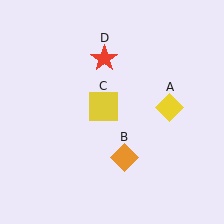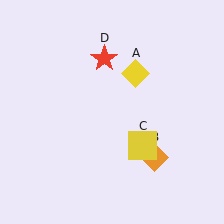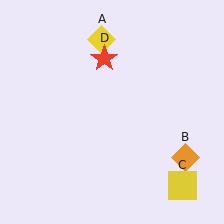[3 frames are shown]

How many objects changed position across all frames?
3 objects changed position: yellow diamond (object A), orange diamond (object B), yellow square (object C).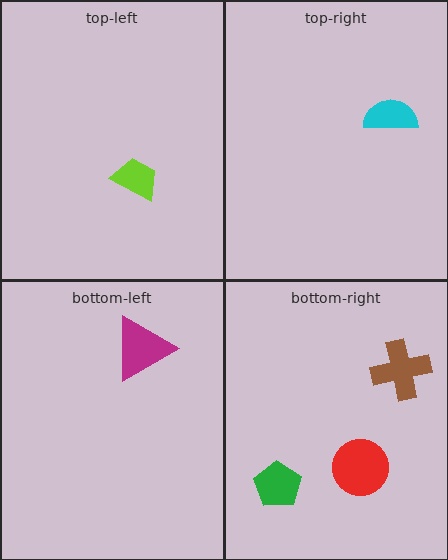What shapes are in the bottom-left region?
The magenta triangle.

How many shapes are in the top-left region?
1.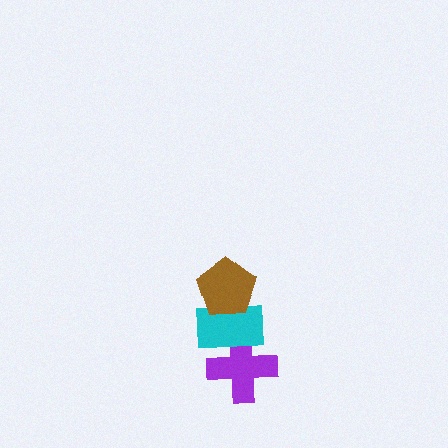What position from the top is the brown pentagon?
The brown pentagon is 1st from the top.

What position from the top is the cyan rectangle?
The cyan rectangle is 2nd from the top.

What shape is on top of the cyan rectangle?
The brown pentagon is on top of the cyan rectangle.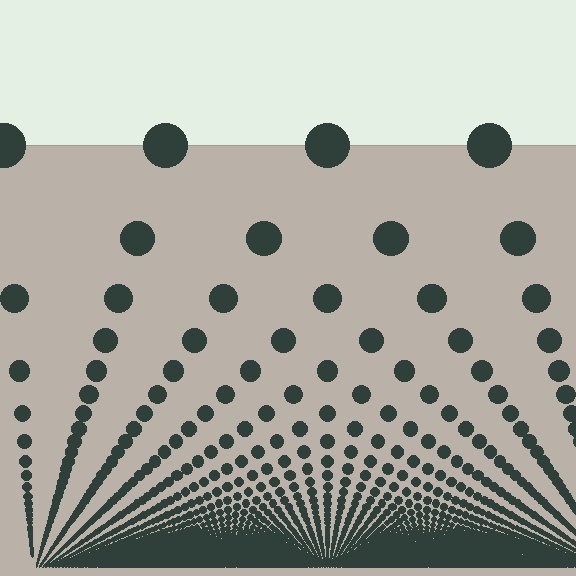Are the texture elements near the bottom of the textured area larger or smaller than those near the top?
Smaller. The gradient is inverted — elements near the bottom are smaller and denser.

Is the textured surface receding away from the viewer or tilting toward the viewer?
The surface appears to tilt toward the viewer. Texture elements get larger and sparser toward the top.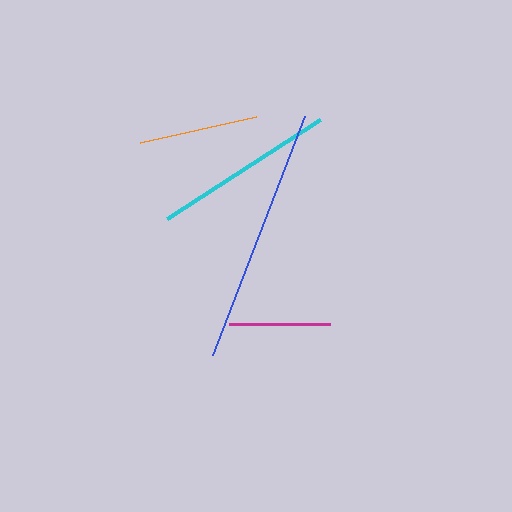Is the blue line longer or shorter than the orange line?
The blue line is longer than the orange line.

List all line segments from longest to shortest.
From longest to shortest: blue, cyan, orange, magenta.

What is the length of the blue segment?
The blue segment is approximately 256 pixels long.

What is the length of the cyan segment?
The cyan segment is approximately 183 pixels long.